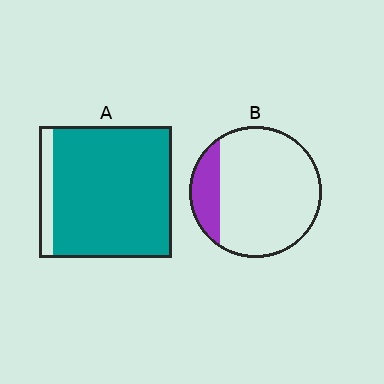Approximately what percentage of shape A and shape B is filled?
A is approximately 90% and B is approximately 20%.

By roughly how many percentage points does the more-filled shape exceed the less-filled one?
By roughly 70 percentage points (A over B).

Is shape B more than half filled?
No.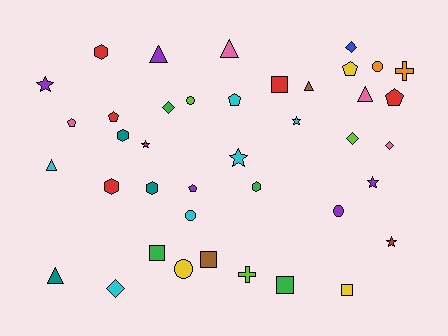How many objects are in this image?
There are 40 objects.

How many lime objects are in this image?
There are 3 lime objects.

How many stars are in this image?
There are 6 stars.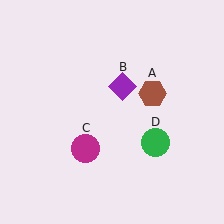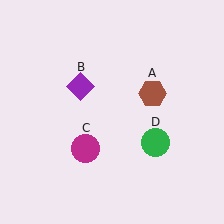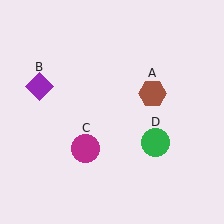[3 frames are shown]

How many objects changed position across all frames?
1 object changed position: purple diamond (object B).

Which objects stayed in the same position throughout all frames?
Brown hexagon (object A) and magenta circle (object C) and green circle (object D) remained stationary.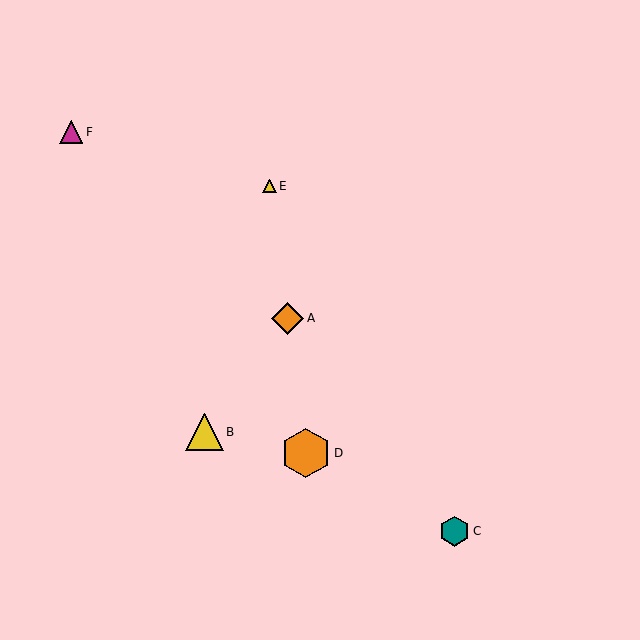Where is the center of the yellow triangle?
The center of the yellow triangle is at (269, 186).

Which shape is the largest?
The orange hexagon (labeled D) is the largest.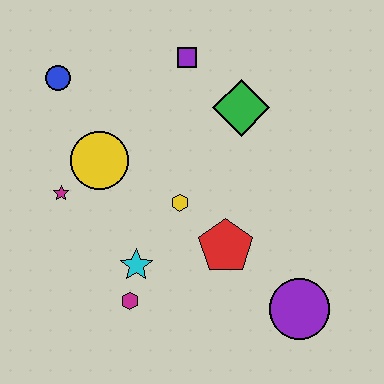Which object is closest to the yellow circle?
The magenta star is closest to the yellow circle.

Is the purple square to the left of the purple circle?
Yes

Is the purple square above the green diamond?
Yes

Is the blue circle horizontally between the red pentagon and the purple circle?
No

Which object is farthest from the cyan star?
The purple square is farthest from the cyan star.